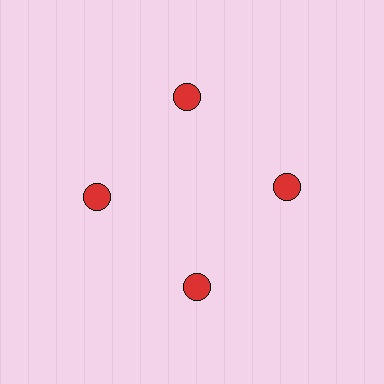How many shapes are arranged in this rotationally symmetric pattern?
There are 4 shapes, arranged in 4 groups of 1.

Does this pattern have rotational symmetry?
Yes, this pattern has 4-fold rotational symmetry. It looks the same after rotating 90 degrees around the center.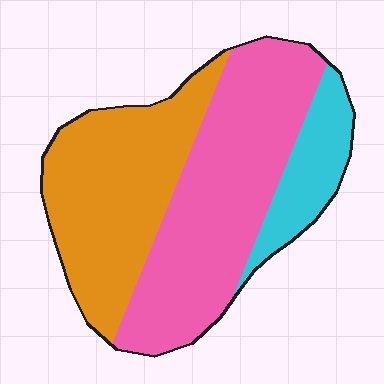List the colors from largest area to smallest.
From largest to smallest: pink, orange, cyan.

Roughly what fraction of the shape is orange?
Orange covers 38% of the shape.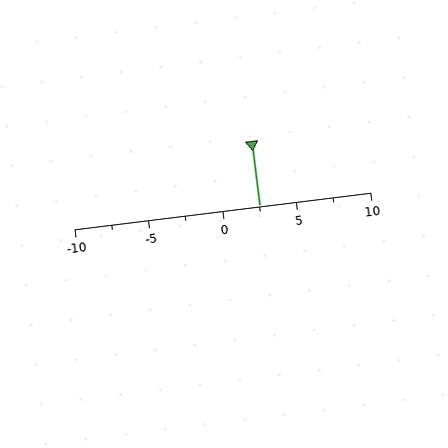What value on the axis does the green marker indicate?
The marker indicates approximately 2.5.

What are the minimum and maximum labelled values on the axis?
The axis runs from -10 to 10.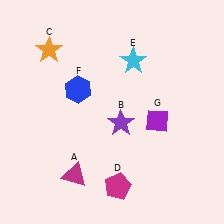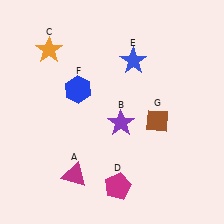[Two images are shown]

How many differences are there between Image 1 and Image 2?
There are 2 differences between the two images.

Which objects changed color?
E changed from cyan to blue. G changed from purple to brown.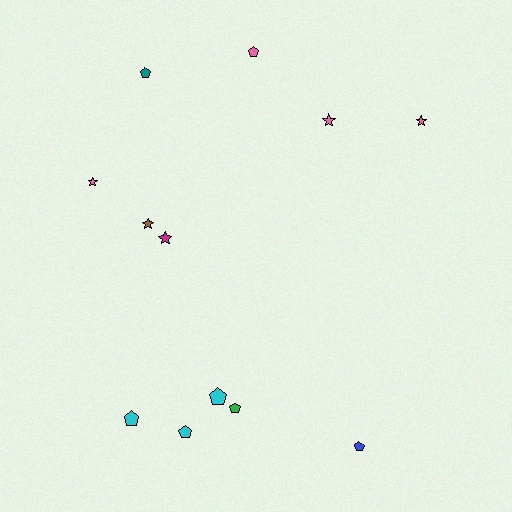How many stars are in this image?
There are 5 stars.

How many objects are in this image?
There are 12 objects.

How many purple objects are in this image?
There are no purple objects.